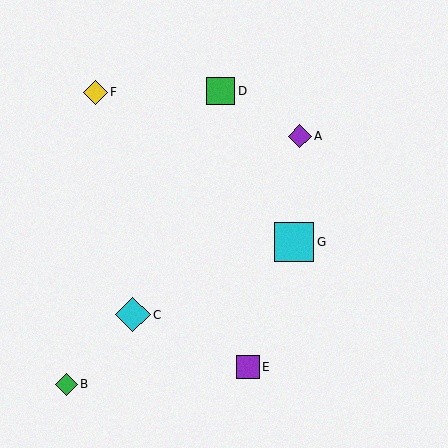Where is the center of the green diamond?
The center of the green diamond is at (67, 384).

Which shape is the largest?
The cyan square (labeled G) is the largest.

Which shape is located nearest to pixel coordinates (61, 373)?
The green diamond (labeled B) at (67, 384) is nearest to that location.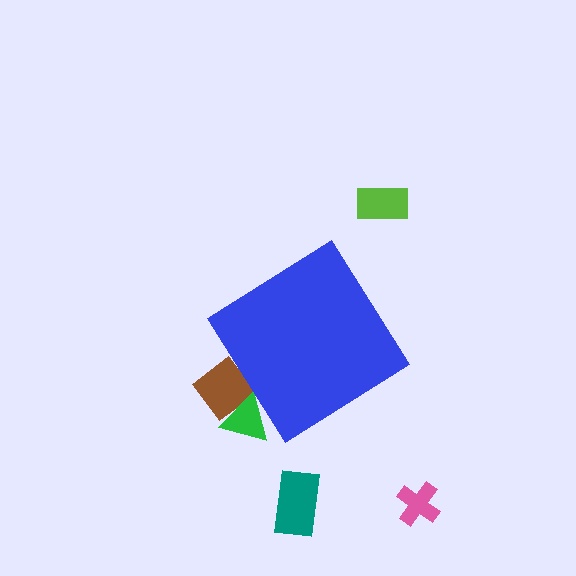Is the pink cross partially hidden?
No, the pink cross is fully visible.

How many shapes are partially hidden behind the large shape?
2 shapes are partially hidden.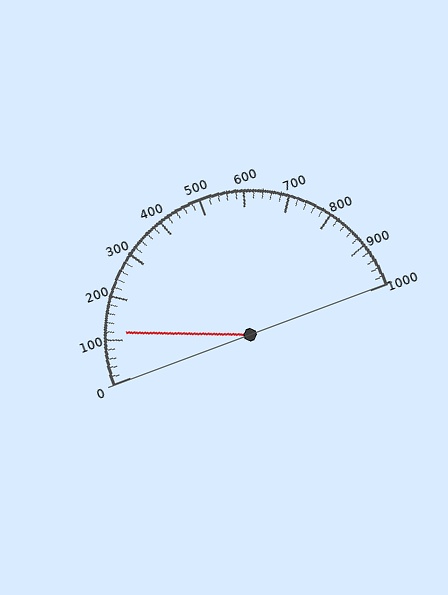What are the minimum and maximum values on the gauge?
The gauge ranges from 0 to 1000.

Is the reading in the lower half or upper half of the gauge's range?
The reading is in the lower half of the range (0 to 1000).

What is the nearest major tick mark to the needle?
The nearest major tick mark is 100.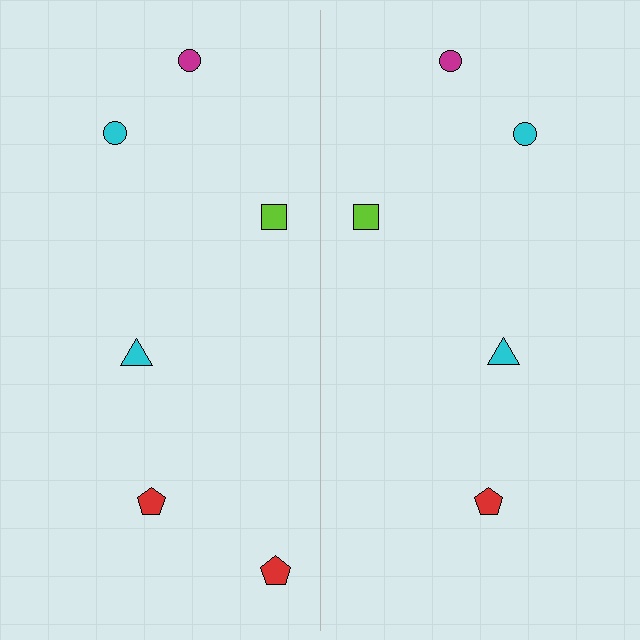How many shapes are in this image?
There are 11 shapes in this image.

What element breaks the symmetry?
A red pentagon is missing from the right side.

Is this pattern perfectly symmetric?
No, the pattern is not perfectly symmetric. A red pentagon is missing from the right side.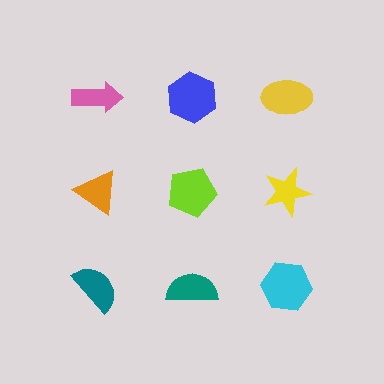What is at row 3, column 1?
A teal semicircle.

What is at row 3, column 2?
A teal semicircle.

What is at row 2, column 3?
A yellow star.